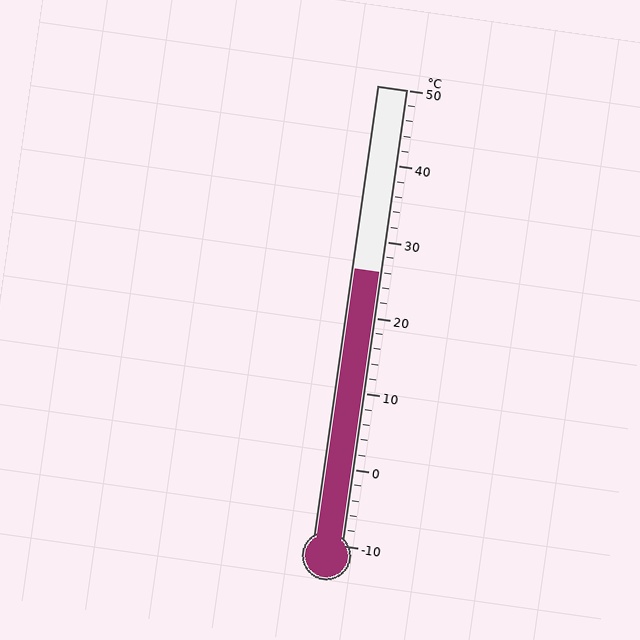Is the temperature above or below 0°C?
The temperature is above 0°C.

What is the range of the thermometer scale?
The thermometer scale ranges from -10°C to 50°C.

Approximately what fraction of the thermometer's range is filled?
The thermometer is filled to approximately 60% of its range.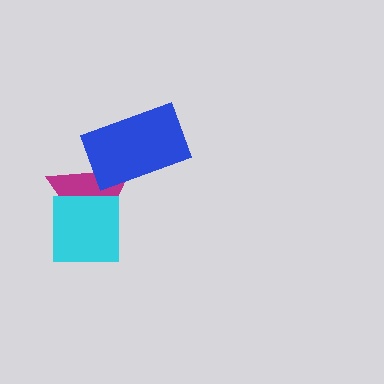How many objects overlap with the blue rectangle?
1 object overlaps with the blue rectangle.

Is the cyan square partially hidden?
No, no other shape covers it.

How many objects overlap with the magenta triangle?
2 objects overlap with the magenta triangle.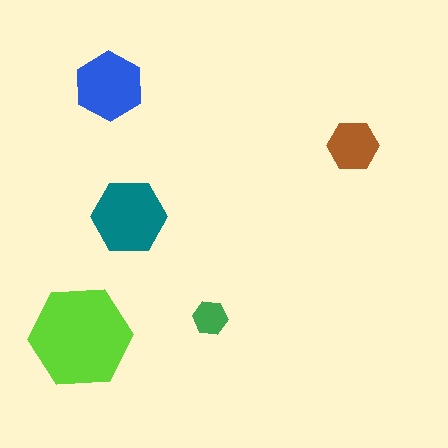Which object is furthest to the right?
The brown hexagon is rightmost.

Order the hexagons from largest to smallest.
the lime one, the teal one, the blue one, the brown one, the green one.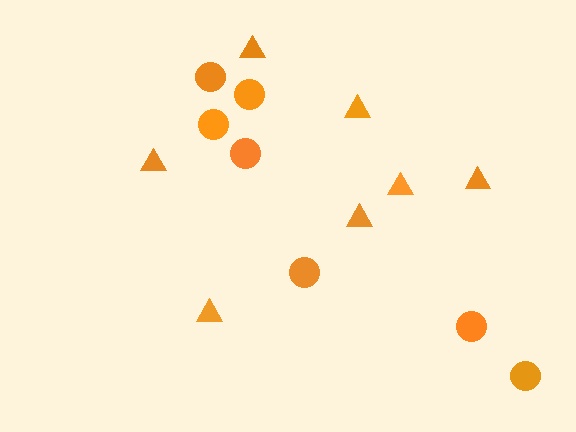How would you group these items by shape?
There are 2 groups: one group of triangles (7) and one group of circles (7).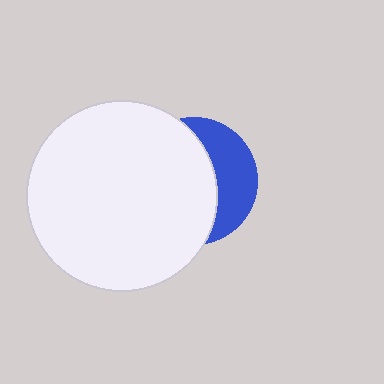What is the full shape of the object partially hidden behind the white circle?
The partially hidden object is a blue circle.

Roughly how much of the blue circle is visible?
A small part of it is visible (roughly 35%).